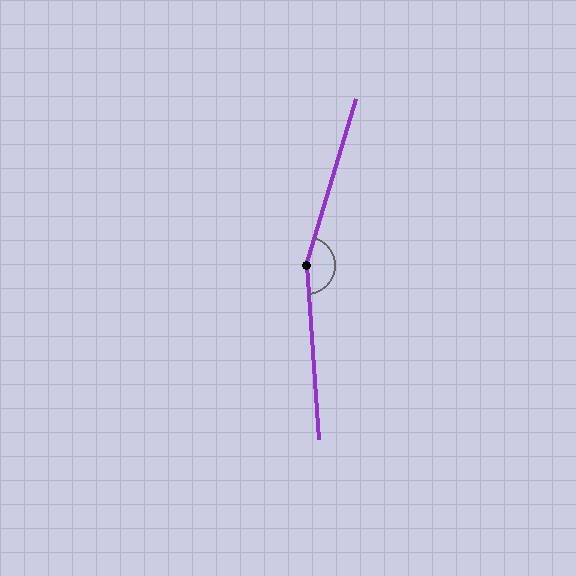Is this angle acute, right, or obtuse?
It is obtuse.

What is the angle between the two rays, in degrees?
Approximately 159 degrees.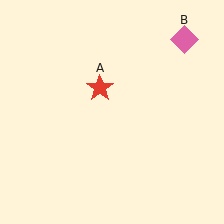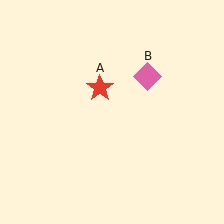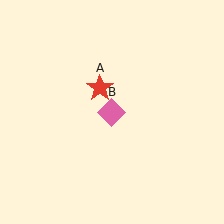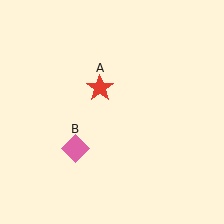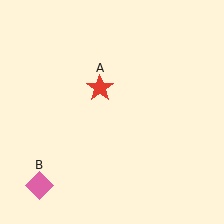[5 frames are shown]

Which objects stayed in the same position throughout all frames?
Red star (object A) remained stationary.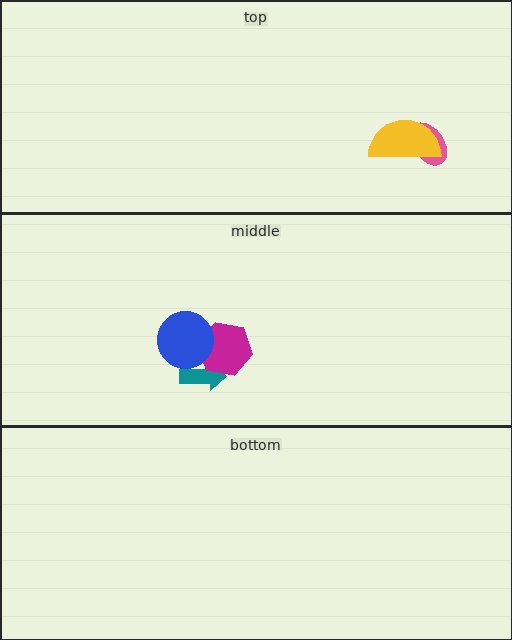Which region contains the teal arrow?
The middle region.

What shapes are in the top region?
The pink ellipse, the yellow semicircle.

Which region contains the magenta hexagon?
The middle region.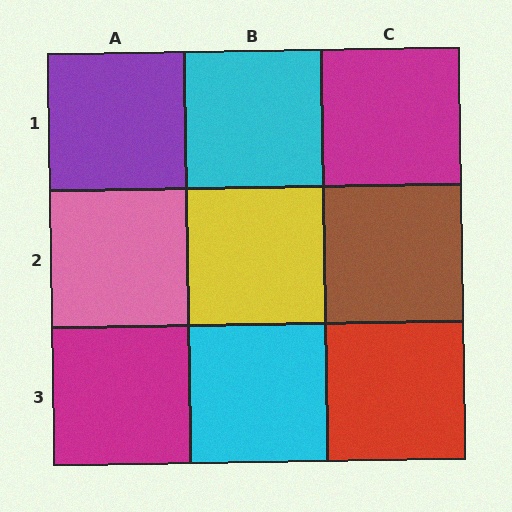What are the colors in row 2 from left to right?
Pink, yellow, brown.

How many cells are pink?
1 cell is pink.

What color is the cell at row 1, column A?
Purple.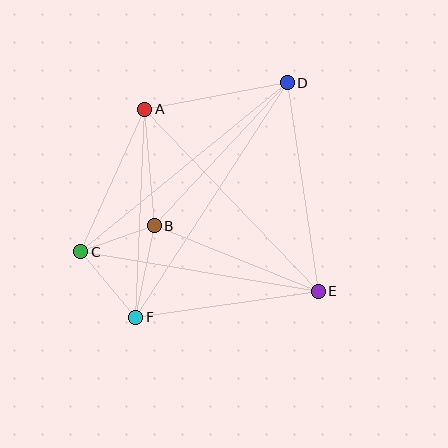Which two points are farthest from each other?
Points D and F are farthest from each other.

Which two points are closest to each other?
Points B and C are closest to each other.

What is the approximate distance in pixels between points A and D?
The distance between A and D is approximately 145 pixels.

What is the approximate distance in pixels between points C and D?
The distance between C and D is approximately 267 pixels.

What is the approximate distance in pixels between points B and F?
The distance between B and F is approximately 93 pixels.